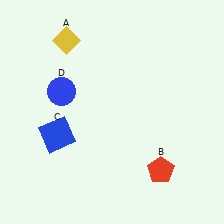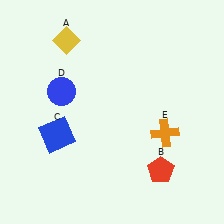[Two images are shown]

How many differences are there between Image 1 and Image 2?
There is 1 difference between the two images.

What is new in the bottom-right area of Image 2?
An orange cross (E) was added in the bottom-right area of Image 2.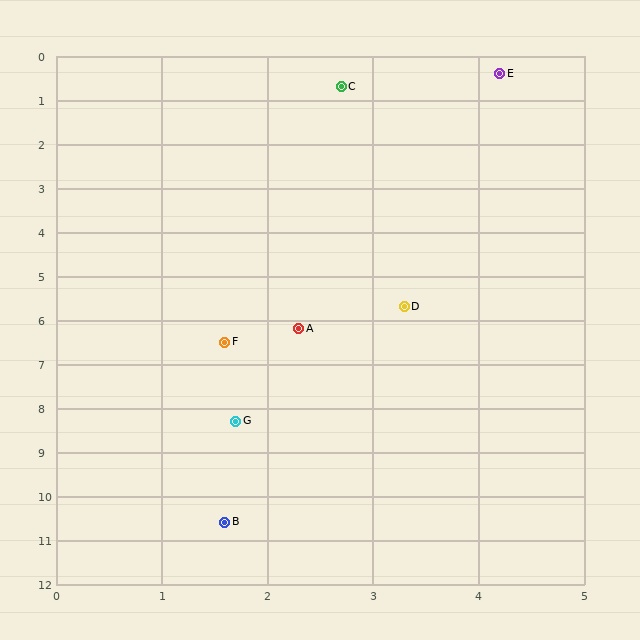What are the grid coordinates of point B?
Point B is at approximately (1.6, 10.6).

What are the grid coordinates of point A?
Point A is at approximately (2.3, 6.2).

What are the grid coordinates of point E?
Point E is at approximately (4.2, 0.4).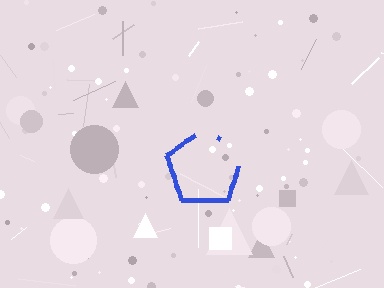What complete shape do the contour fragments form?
The contour fragments form a pentagon.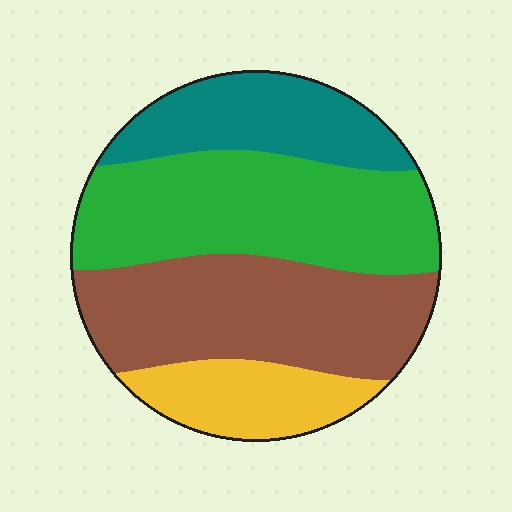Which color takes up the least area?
Yellow, at roughly 15%.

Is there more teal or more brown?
Brown.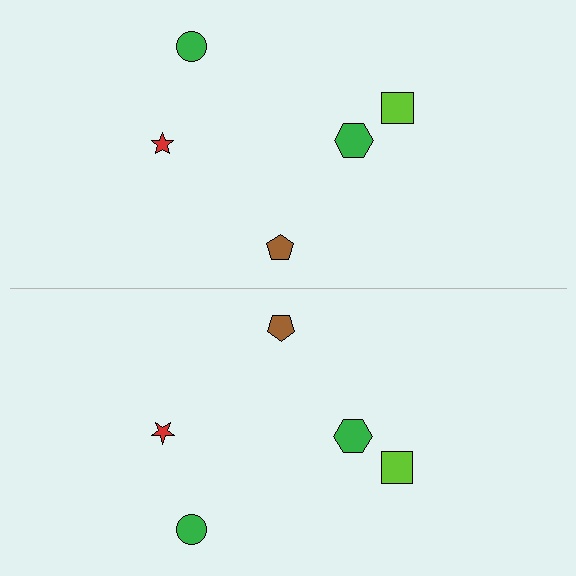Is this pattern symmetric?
Yes, this pattern has bilateral (reflection) symmetry.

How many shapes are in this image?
There are 10 shapes in this image.